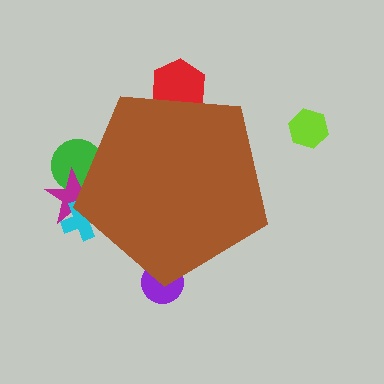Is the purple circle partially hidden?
Yes, the purple circle is partially hidden behind the brown pentagon.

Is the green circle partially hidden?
Yes, the green circle is partially hidden behind the brown pentagon.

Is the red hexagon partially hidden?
Yes, the red hexagon is partially hidden behind the brown pentagon.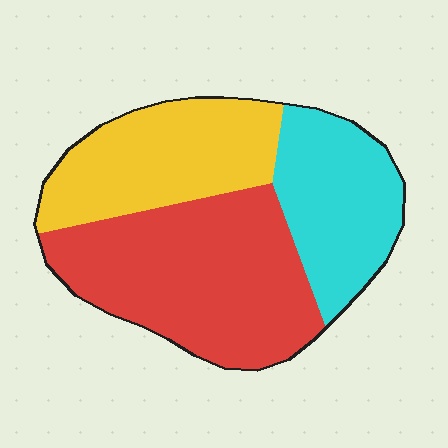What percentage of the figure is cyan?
Cyan covers about 25% of the figure.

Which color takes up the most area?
Red, at roughly 45%.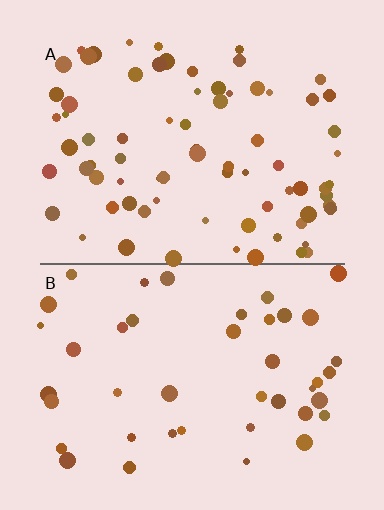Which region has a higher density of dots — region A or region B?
A (the top).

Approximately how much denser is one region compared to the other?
Approximately 1.8× — region A over region B.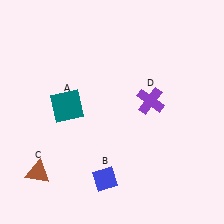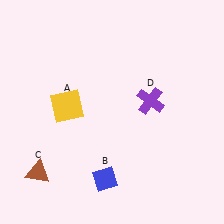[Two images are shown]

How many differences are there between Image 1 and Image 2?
There is 1 difference between the two images.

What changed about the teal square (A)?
In Image 1, A is teal. In Image 2, it changed to yellow.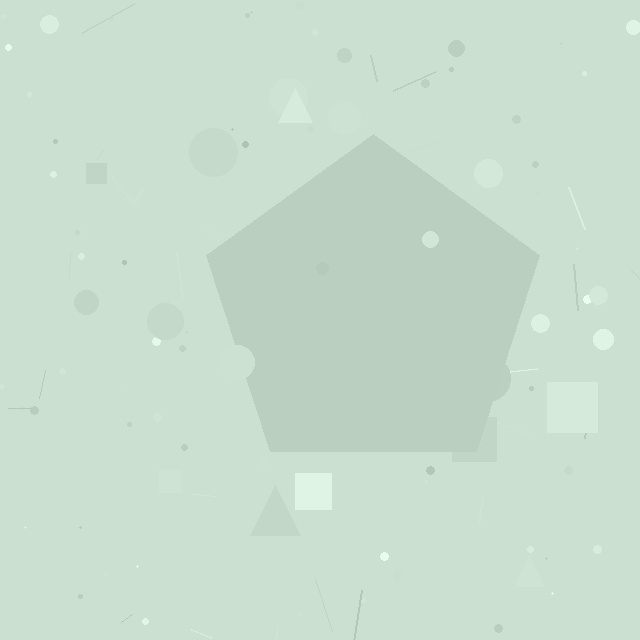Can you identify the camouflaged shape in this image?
The camouflaged shape is a pentagon.